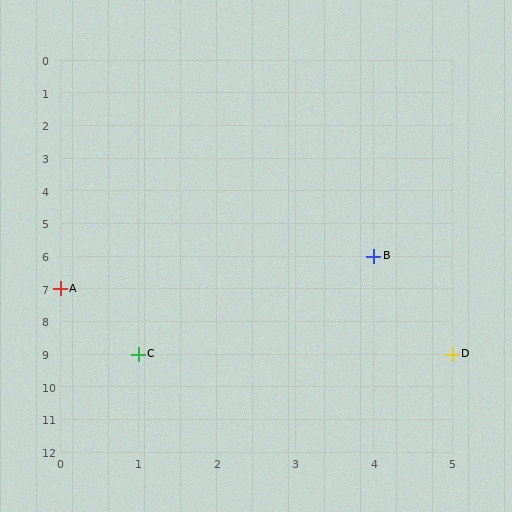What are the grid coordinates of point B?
Point B is at grid coordinates (4, 6).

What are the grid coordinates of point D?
Point D is at grid coordinates (5, 9).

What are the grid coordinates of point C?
Point C is at grid coordinates (1, 9).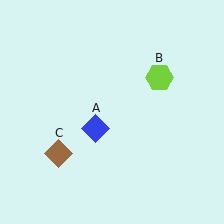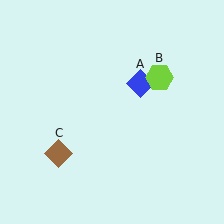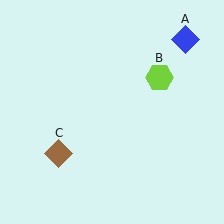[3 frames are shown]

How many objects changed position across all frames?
1 object changed position: blue diamond (object A).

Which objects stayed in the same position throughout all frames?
Lime hexagon (object B) and brown diamond (object C) remained stationary.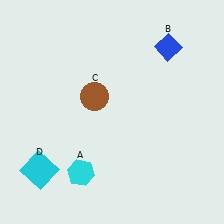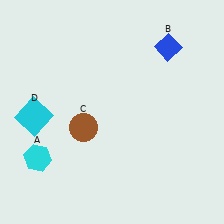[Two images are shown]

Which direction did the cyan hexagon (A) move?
The cyan hexagon (A) moved left.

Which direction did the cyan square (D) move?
The cyan square (D) moved up.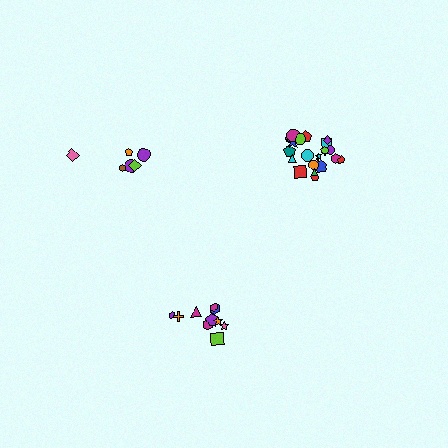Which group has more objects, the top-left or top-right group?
The top-right group.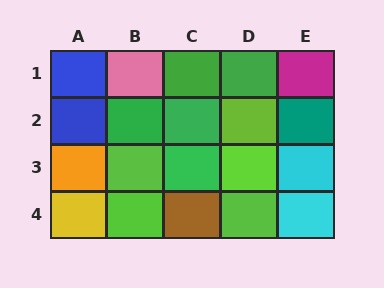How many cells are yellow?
1 cell is yellow.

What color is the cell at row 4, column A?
Yellow.